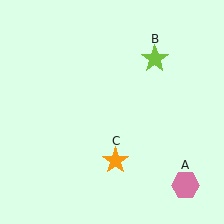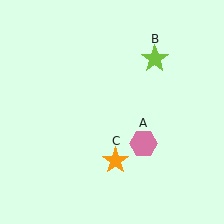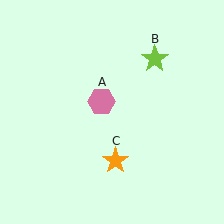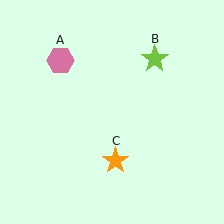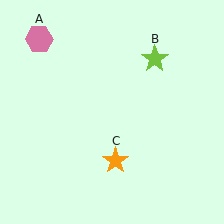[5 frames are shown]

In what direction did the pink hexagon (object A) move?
The pink hexagon (object A) moved up and to the left.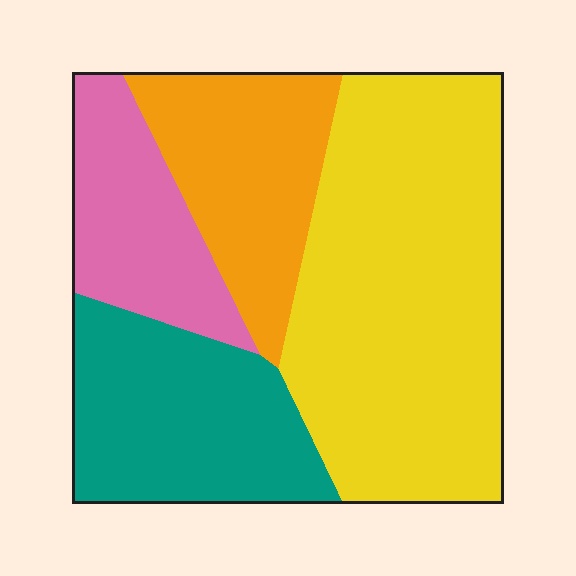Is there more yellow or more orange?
Yellow.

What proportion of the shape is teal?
Teal covers about 20% of the shape.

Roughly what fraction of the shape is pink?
Pink covers about 15% of the shape.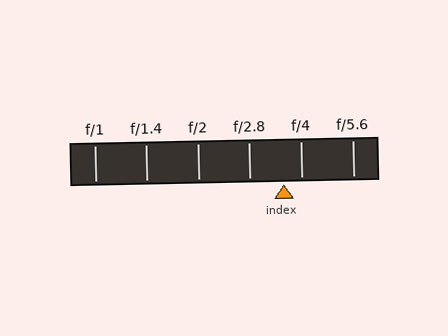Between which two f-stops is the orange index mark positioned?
The index mark is between f/2.8 and f/4.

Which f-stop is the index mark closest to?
The index mark is closest to f/4.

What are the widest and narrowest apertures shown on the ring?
The widest aperture shown is f/1 and the narrowest is f/5.6.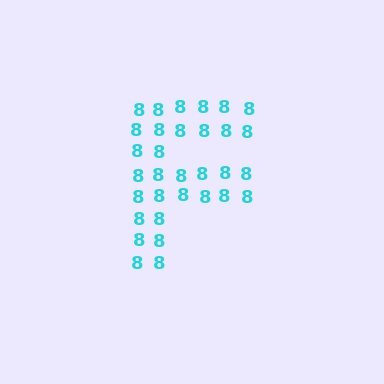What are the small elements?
The small elements are digit 8's.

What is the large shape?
The large shape is the letter F.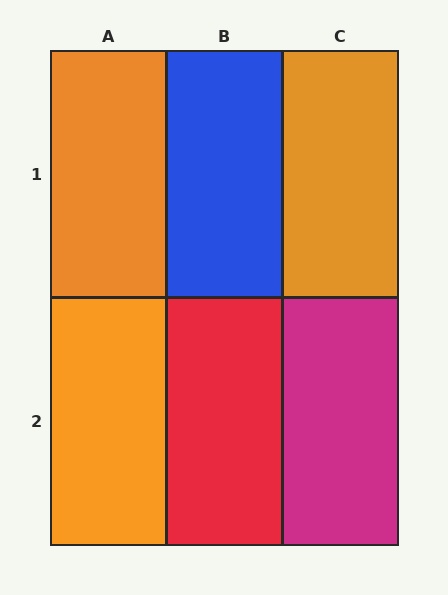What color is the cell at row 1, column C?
Orange.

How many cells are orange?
3 cells are orange.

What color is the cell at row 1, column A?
Orange.